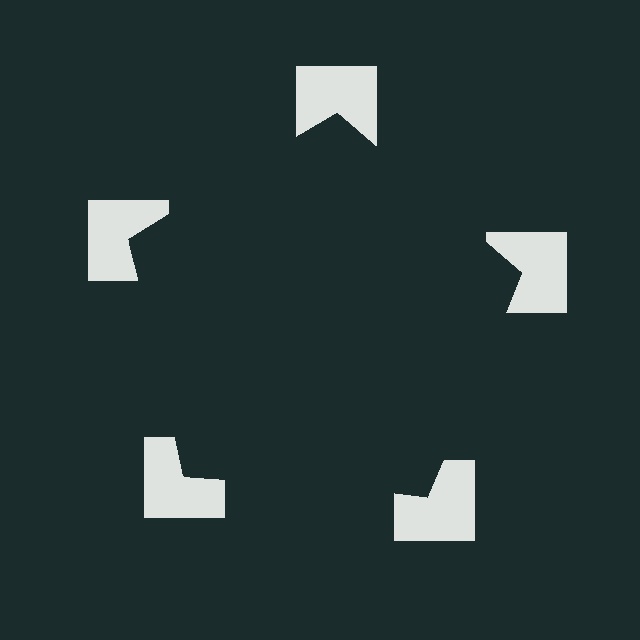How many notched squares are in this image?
There are 5 — one at each vertex of the illusory pentagon.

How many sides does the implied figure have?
5 sides.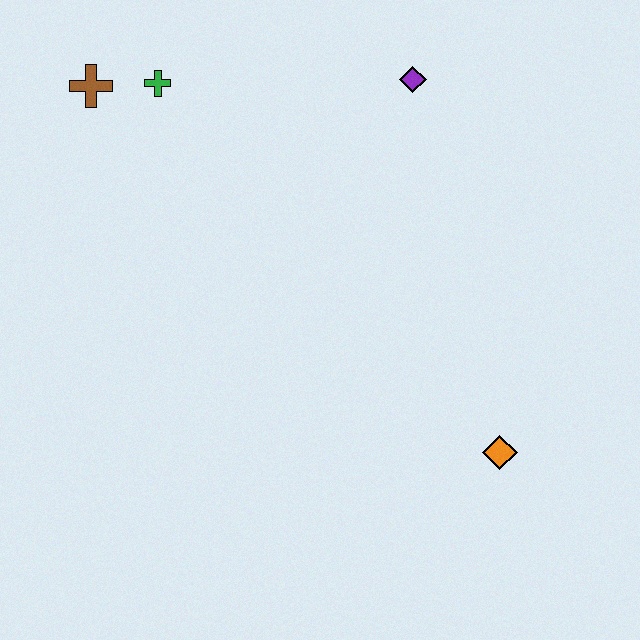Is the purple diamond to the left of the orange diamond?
Yes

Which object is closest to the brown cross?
The green cross is closest to the brown cross.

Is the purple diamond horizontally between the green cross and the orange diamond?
Yes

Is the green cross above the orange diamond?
Yes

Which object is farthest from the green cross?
The orange diamond is farthest from the green cross.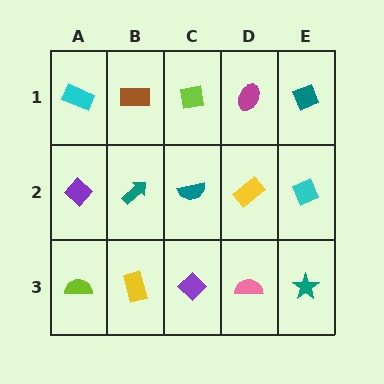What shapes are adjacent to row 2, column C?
A lime square (row 1, column C), a purple diamond (row 3, column C), a teal arrow (row 2, column B), a yellow rectangle (row 2, column D).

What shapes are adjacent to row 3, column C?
A teal semicircle (row 2, column C), a yellow rectangle (row 3, column B), a pink semicircle (row 3, column D).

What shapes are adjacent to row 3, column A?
A purple diamond (row 2, column A), a yellow rectangle (row 3, column B).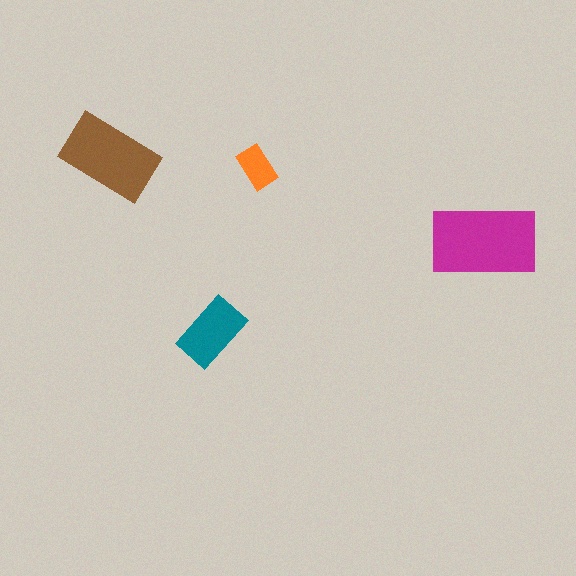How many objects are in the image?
There are 4 objects in the image.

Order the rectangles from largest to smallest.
the magenta one, the brown one, the teal one, the orange one.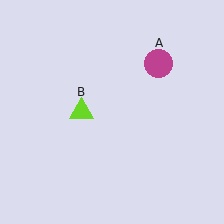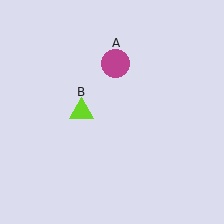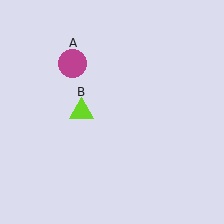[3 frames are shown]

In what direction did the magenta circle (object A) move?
The magenta circle (object A) moved left.